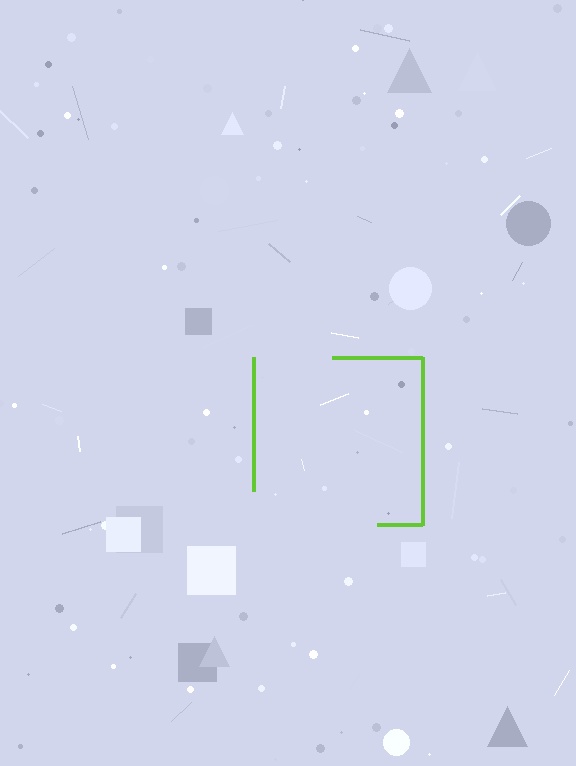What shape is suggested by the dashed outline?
The dashed outline suggests a square.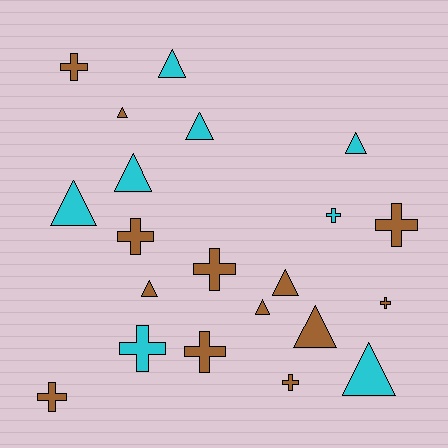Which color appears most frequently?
Brown, with 13 objects.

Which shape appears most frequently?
Triangle, with 11 objects.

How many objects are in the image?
There are 21 objects.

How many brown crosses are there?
There are 8 brown crosses.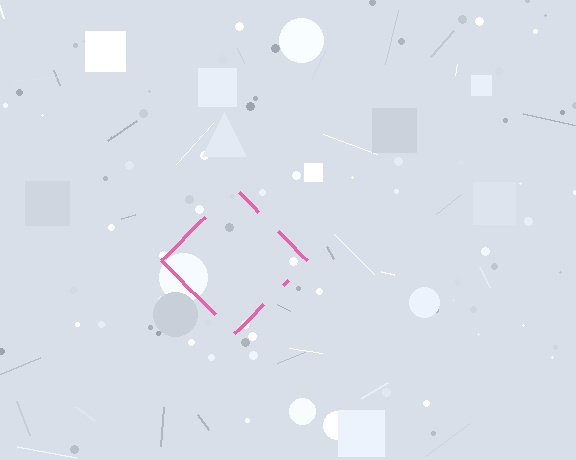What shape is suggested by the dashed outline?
The dashed outline suggests a diamond.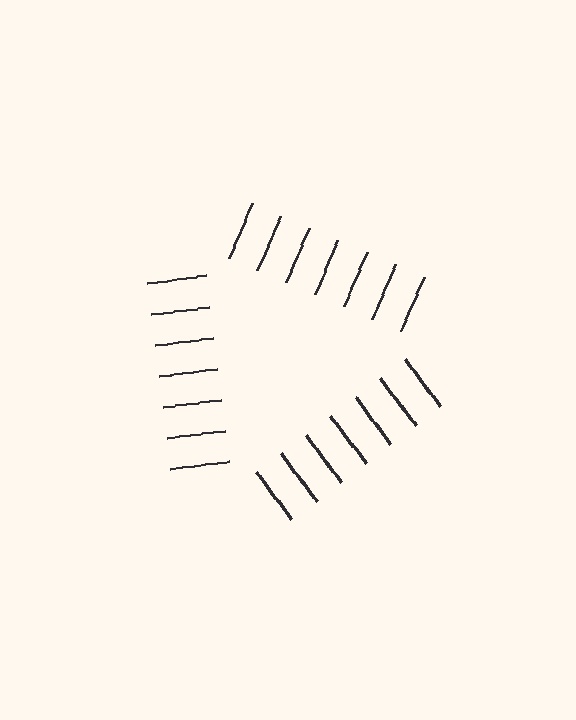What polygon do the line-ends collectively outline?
An illusory triangle — the line segments terminate on its edges but no continuous stroke is drawn.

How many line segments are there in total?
21 — 7 along each of the 3 edges.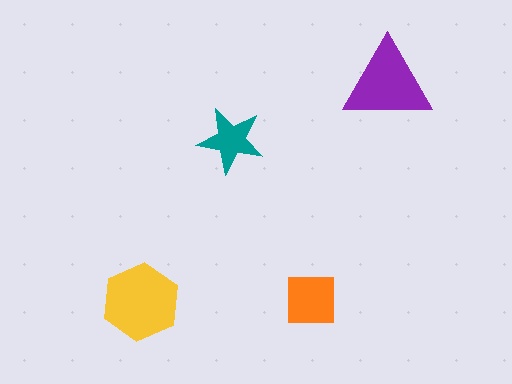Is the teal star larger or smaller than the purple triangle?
Smaller.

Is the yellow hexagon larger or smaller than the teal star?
Larger.